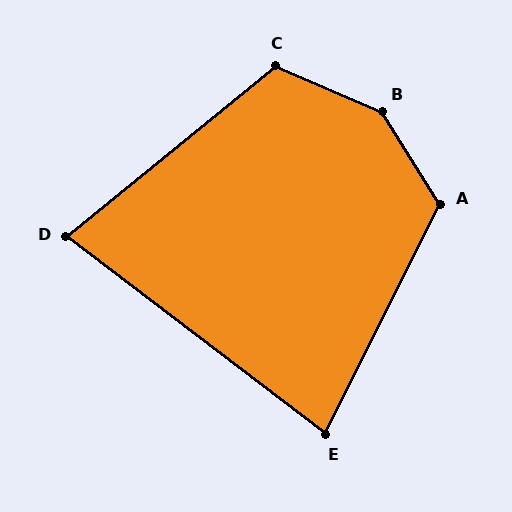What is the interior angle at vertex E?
Approximately 79 degrees (acute).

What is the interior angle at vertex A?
Approximately 121 degrees (obtuse).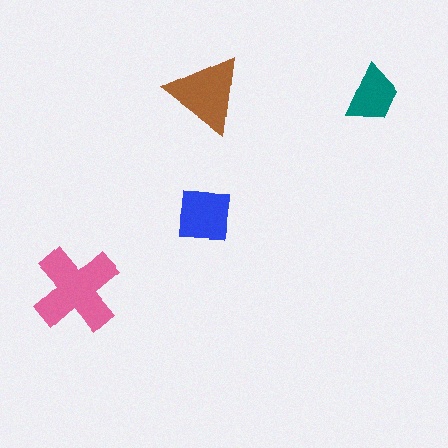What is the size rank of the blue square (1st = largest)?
3rd.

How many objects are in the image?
There are 4 objects in the image.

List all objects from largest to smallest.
The pink cross, the brown triangle, the blue square, the teal trapezoid.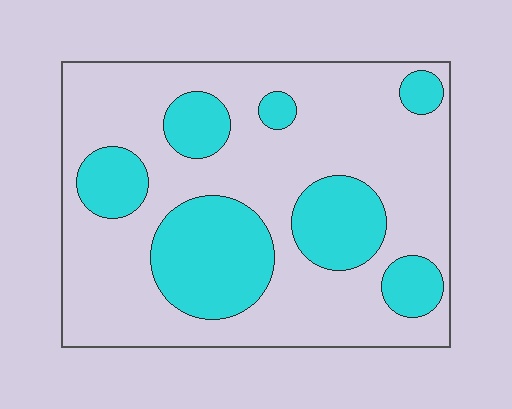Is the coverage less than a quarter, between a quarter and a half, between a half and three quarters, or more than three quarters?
Between a quarter and a half.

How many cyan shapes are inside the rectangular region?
7.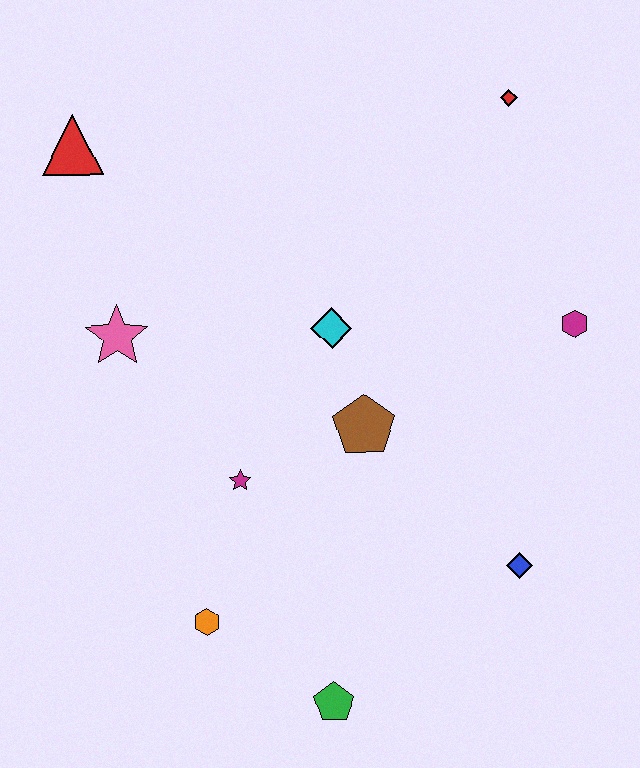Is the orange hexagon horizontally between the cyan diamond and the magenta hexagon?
No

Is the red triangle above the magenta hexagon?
Yes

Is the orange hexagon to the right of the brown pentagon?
No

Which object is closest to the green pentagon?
The orange hexagon is closest to the green pentagon.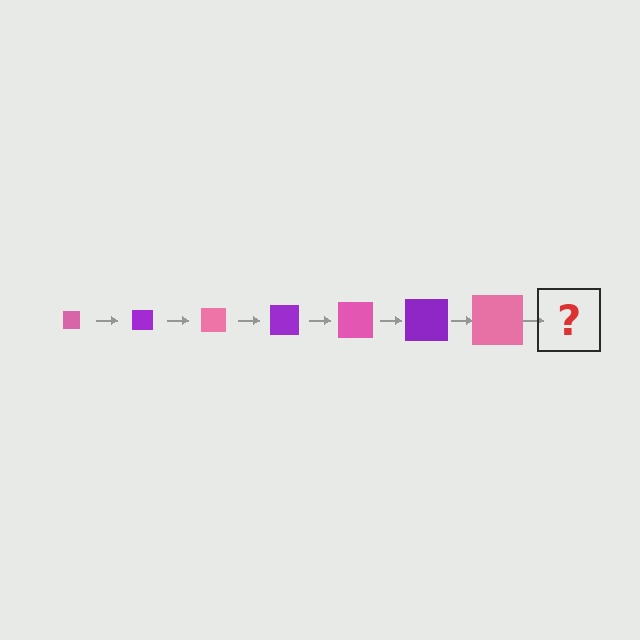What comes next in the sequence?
The next element should be a purple square, larger than the previous one.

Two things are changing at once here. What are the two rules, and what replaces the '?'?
The two rules are that the square grows larger each step and the color cycles through pink and purple. The '?' should be a purple square, larger than the previous one.